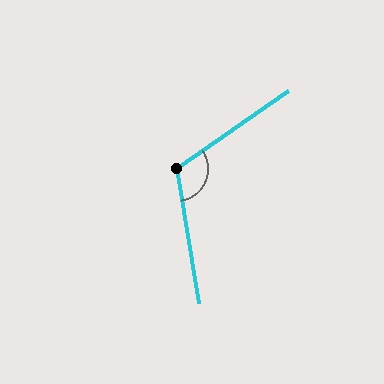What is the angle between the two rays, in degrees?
Approximately 116 degrees.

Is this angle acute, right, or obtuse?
It is obtuse.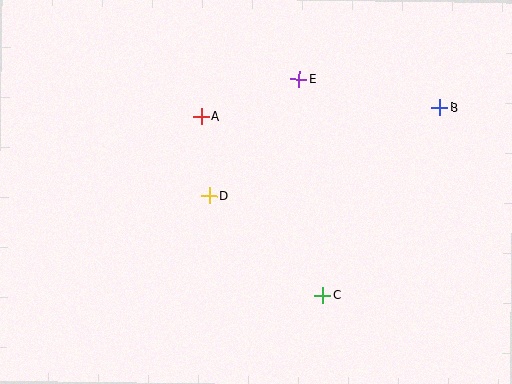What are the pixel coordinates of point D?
Point D is at (209, 196).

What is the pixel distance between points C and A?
The distance between C and A is 216 pixels.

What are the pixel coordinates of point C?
Point C is at (323, 295).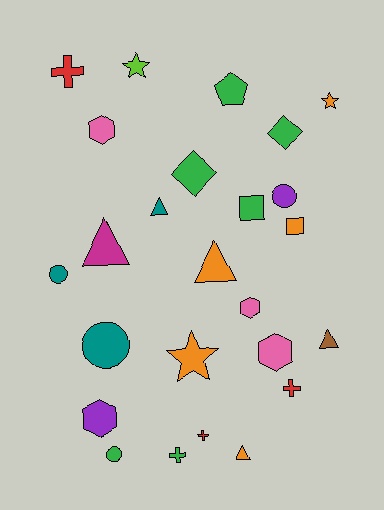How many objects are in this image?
There are 25 objects.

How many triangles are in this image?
There are 5 triangles.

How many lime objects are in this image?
There is 1 lime object.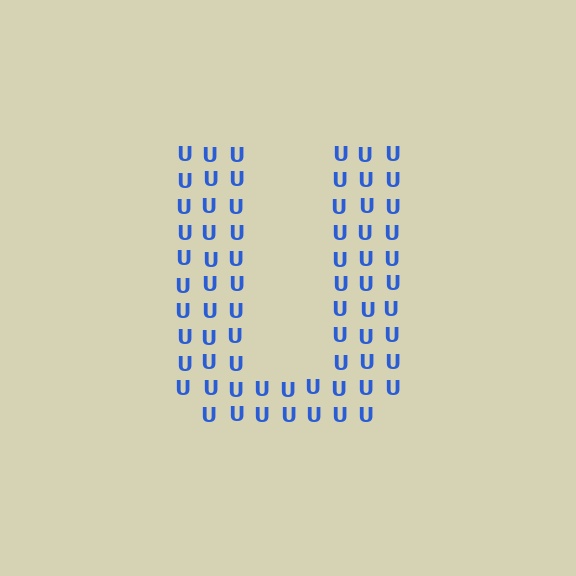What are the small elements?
The small elements are letter U's.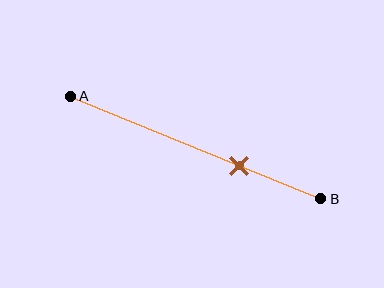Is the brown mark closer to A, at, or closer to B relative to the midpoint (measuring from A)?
The brown mark is closer to point B than the midpoint of segment AB.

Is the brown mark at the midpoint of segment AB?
No, the mark is at about 70% from A, not at the 50% midpoint.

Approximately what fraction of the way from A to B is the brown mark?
The brown mark is approximately 70% of the way from A to B.